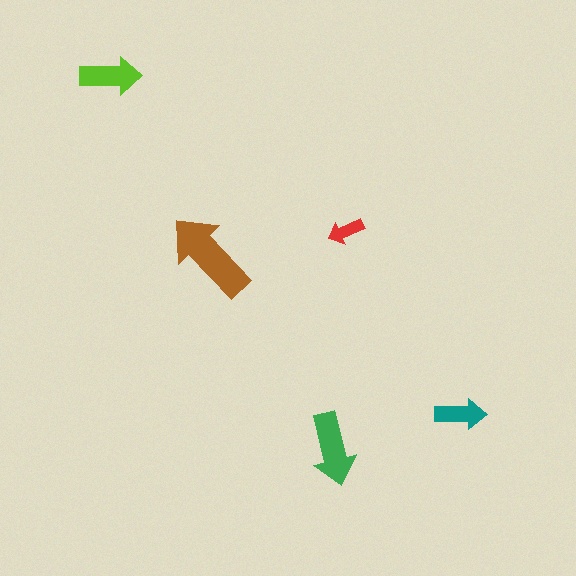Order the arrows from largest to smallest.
the brown one, the green one, the lime one, the teal one, the red one.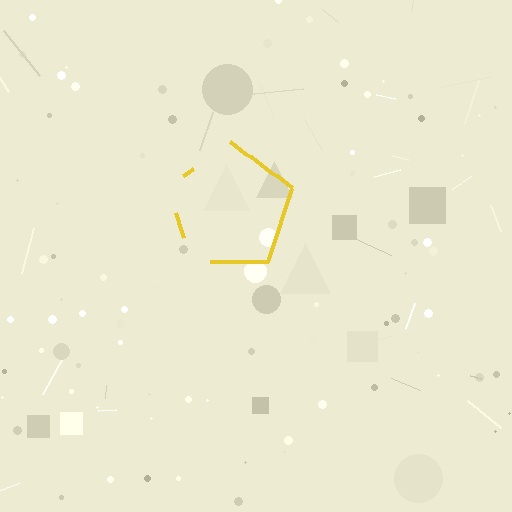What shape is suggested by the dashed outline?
The dashed outline suggests a pentagon.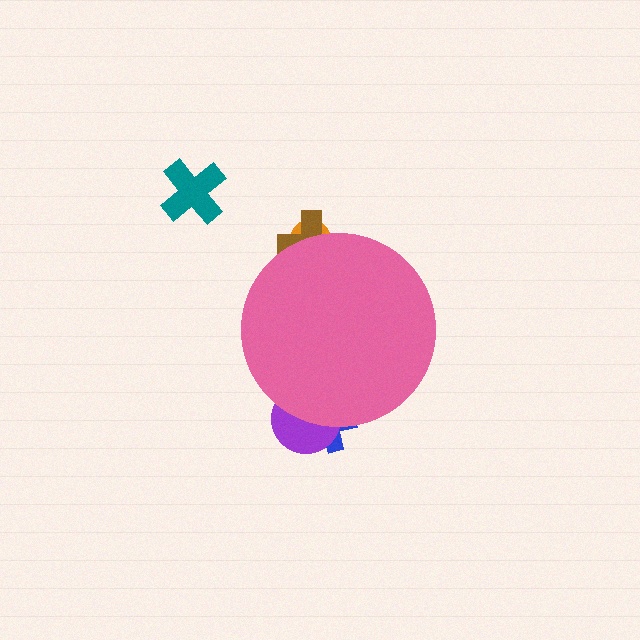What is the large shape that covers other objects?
A pink circle.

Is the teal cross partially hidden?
No, the teal cross is fully visible.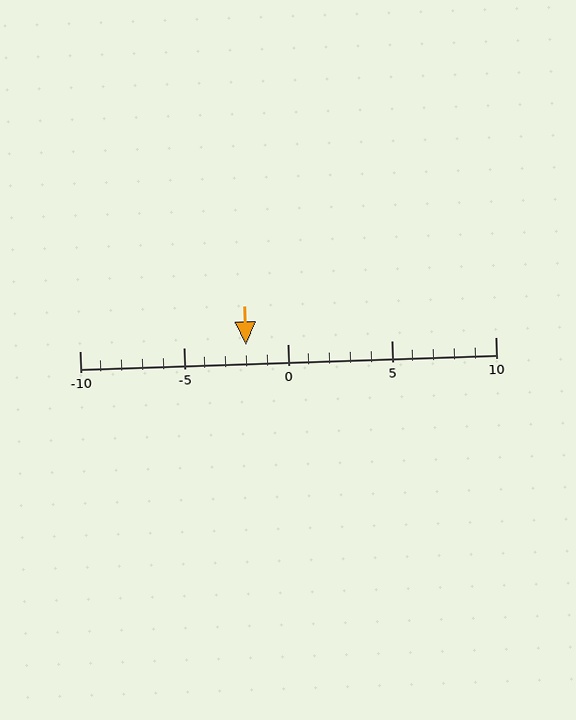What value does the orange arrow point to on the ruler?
The orange arrow points to approximately -2.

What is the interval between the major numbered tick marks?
The major tick marks are spaced 5 units apart.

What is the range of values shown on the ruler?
The ruler shows values from -10 to 10.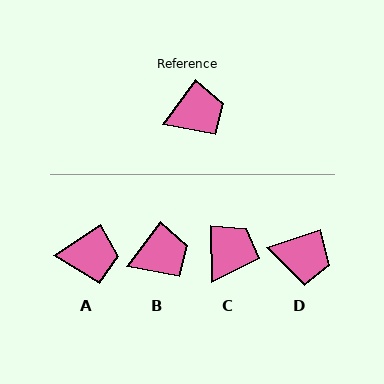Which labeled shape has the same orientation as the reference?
B.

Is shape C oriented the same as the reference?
No, it is off by about 37 degrees.